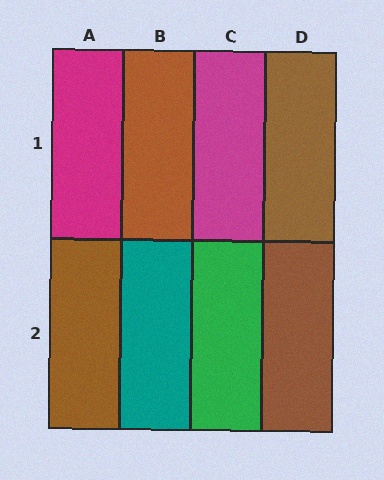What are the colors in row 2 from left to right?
Brown, teal, green, brown.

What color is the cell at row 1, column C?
Magenta.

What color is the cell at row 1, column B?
Brown.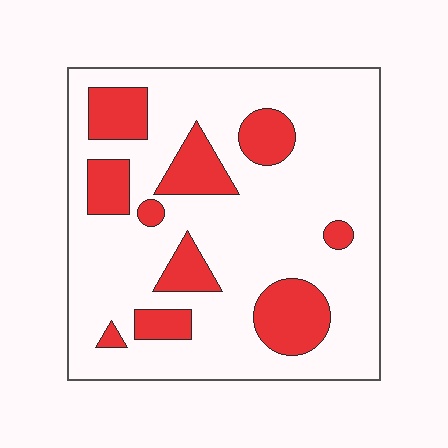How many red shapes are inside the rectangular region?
10.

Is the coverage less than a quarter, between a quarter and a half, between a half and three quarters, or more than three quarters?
Less than a quarter.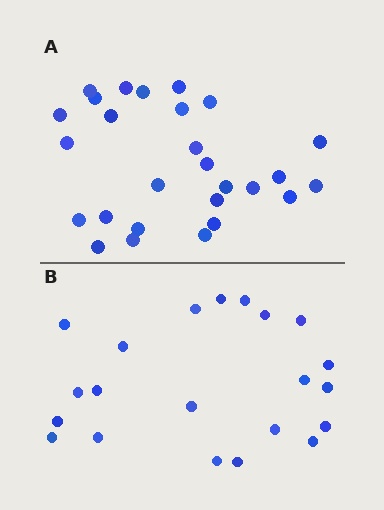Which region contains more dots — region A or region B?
Region A (the top region) has more dots.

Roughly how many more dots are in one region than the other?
Region A has about 6 more dots than region B.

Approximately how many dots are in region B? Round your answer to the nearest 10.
About 20 dots. (The exact count is 21, which rounds to 20.)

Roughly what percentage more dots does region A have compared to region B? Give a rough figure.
About 30% more.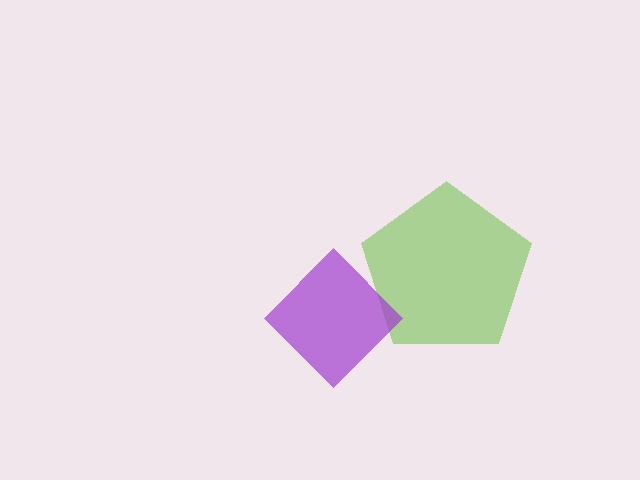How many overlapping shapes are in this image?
There are 2 overlapping shapes in the image.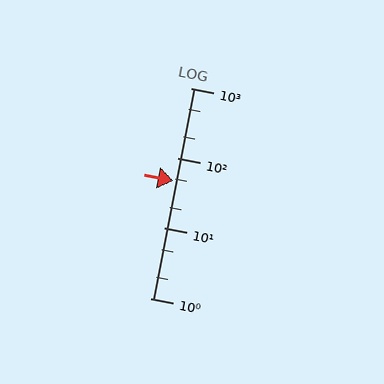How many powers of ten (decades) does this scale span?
The scale spans 3 decades, from 1 to 1000.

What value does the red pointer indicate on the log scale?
The pointer indicates approximately 48.